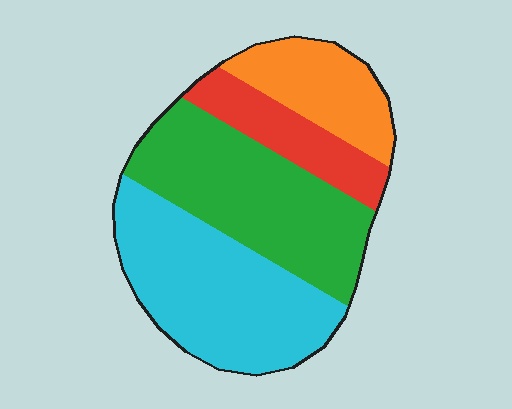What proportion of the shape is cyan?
Cyan covers around 35% of the shape.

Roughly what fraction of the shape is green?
Green takes up between a third and a half of the shape.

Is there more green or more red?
Green.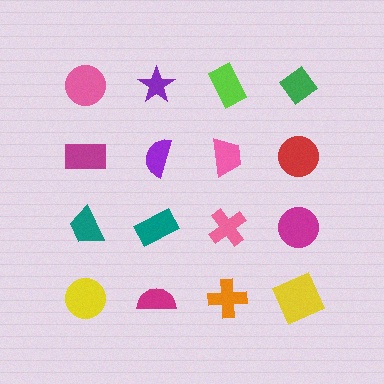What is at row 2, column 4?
A red circle.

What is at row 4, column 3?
An orange cross.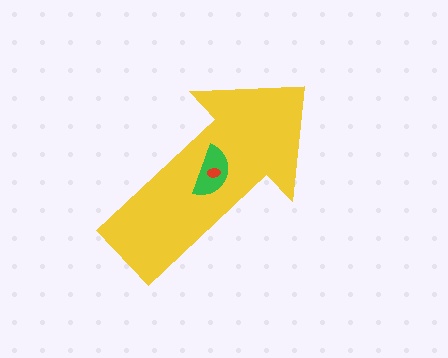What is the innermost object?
The red ellipse.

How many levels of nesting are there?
3.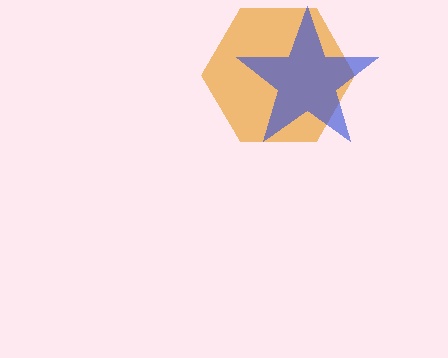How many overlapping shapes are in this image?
There are 2 overlapping shapes in the image.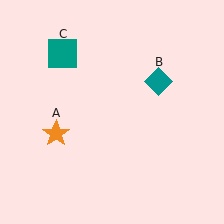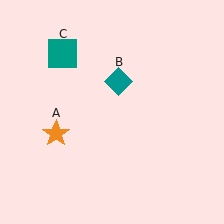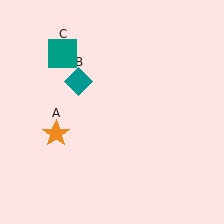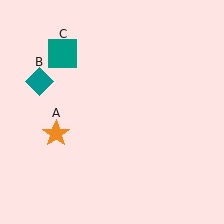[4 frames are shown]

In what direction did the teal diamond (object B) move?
The teal diamond (object B) moved left.